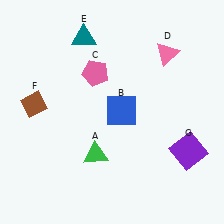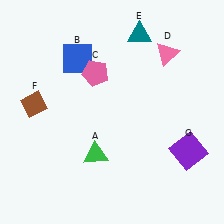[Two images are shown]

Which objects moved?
The objects that moved are: the blue square (B), the teal triangle (E).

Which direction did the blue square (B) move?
The blue square (B) moved up.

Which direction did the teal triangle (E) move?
The teal triangle (E) moved right.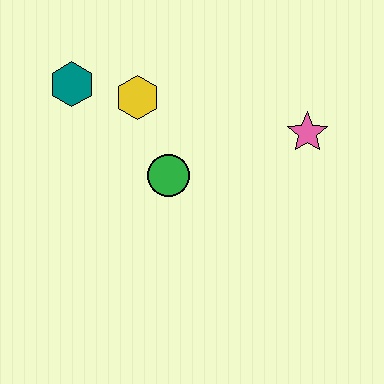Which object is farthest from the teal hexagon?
The pink star is farthest from the teal hexagon.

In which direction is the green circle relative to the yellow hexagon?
The green circle is below the yellow hexagon.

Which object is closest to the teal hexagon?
The yellow hexagon is closest to the teal hexagon.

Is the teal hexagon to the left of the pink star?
Yes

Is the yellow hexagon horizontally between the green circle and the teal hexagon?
Yes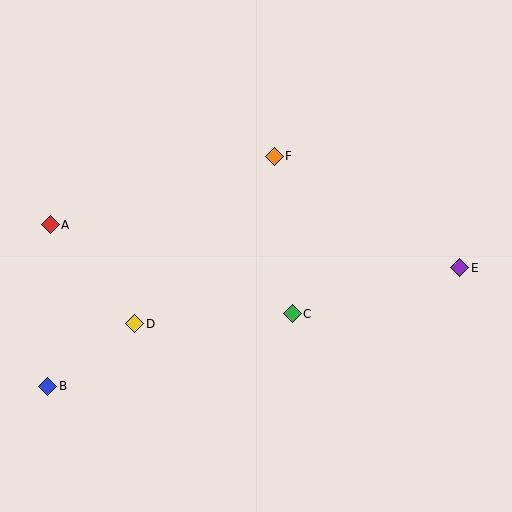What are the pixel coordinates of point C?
Point C is at (292, 314).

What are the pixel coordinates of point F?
Point F is at (274, 156).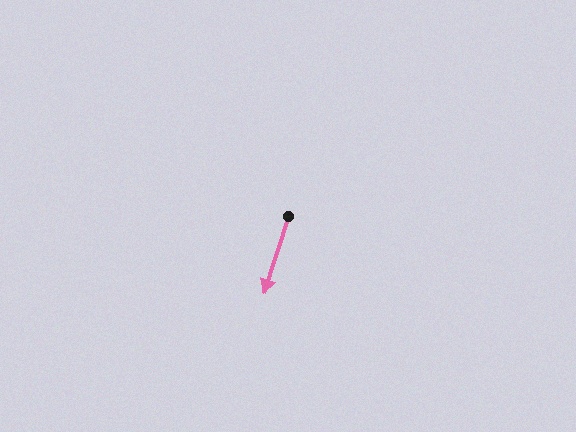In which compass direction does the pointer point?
South.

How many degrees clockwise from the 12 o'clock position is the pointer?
Approximately 197 degrees.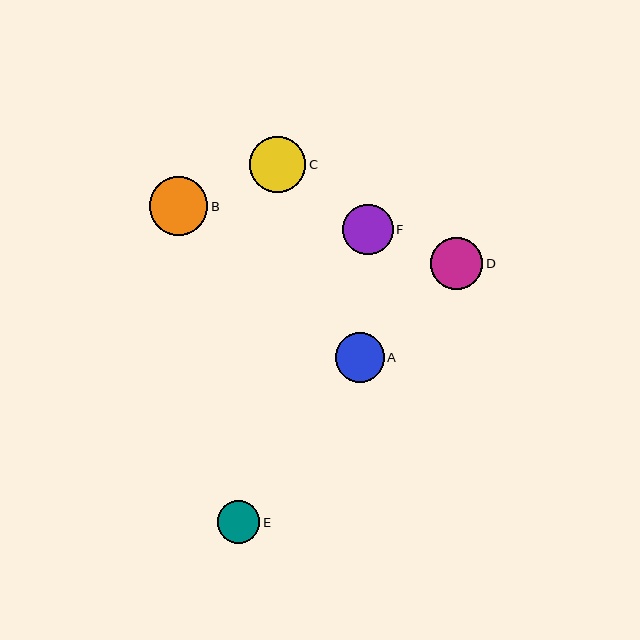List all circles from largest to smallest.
From largest to smallest: B, C, D, F, A, E.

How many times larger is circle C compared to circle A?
Circle C is approximately 1.1 times the size of circle A.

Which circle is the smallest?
Circle E is the smallest with a size of approximately 42 pixels.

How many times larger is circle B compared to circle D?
Circle B is approximately 1.1 times the size of circle D.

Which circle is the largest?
Circle B is the largest with a size of approximately 58 pixels.